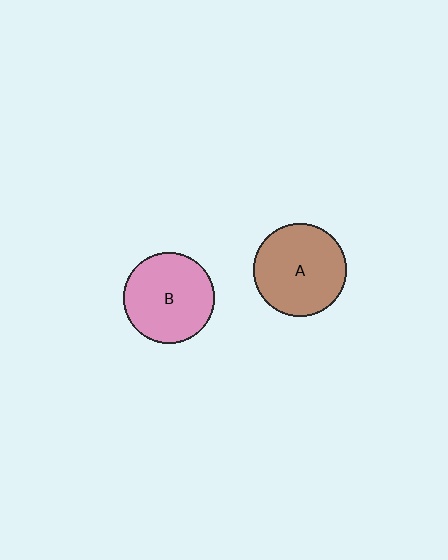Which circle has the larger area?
Circle A (brown).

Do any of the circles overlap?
No, none of the circles overlap.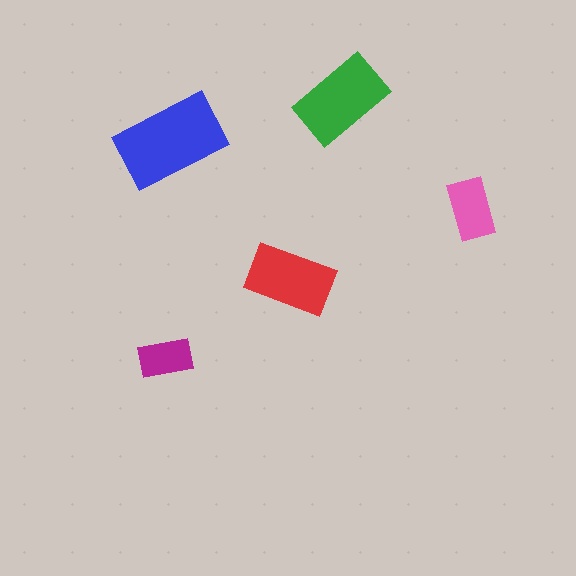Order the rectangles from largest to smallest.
the blue one, the green one, the red one, the pink one, the magenta one.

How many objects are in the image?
There are 5 objects in the image.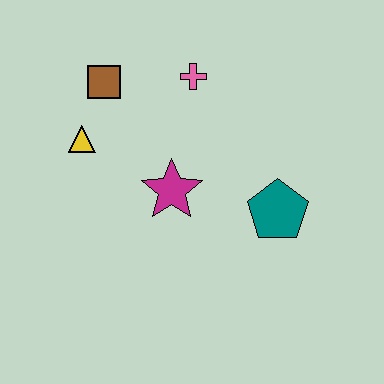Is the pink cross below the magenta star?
No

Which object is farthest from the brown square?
The teal pentagon is farthest from the brown square.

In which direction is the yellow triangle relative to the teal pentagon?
The yellow triangle is to the left of the teal pentagon.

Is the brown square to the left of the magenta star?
Yes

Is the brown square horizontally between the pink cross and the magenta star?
No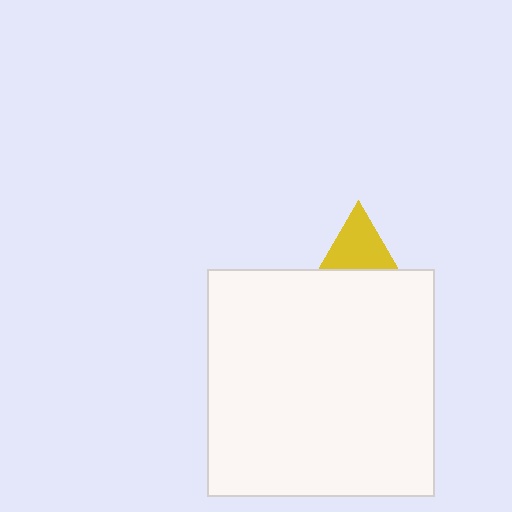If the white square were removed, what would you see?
You would see the complete yellow triangle.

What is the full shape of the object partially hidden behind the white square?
The partially hidden object is a yellow triangle.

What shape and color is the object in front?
The object in front is a white square.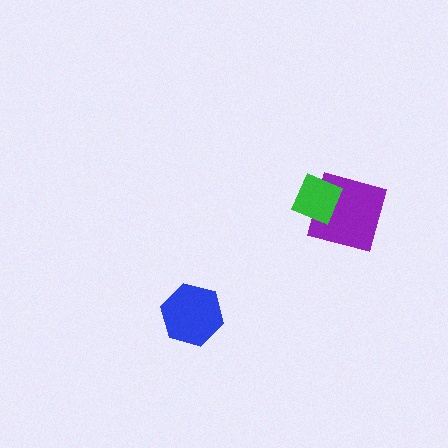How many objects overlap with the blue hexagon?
0 objects overlap with the blue hexagon.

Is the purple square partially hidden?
Yes, it is partially covered by another shape.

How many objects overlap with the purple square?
1 object overlaps with the purple square.